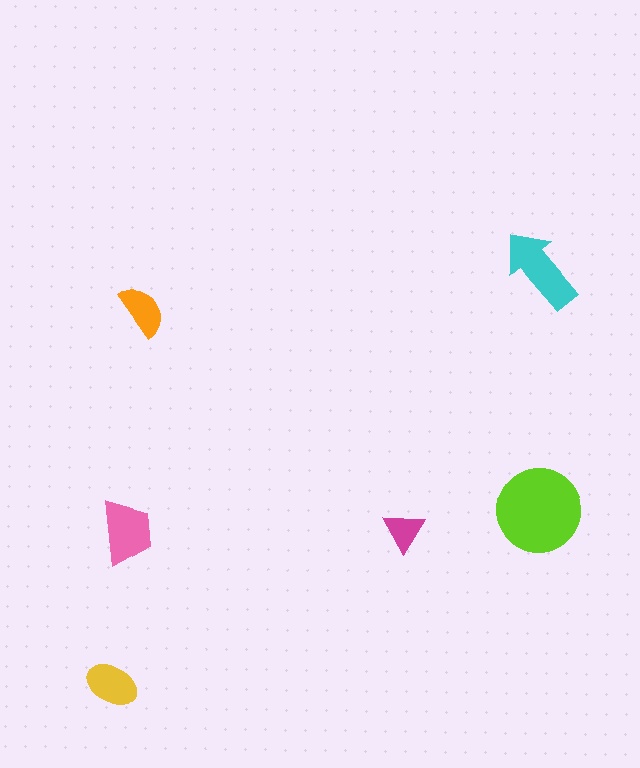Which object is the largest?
The lime circle.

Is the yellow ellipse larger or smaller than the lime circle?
Smaller.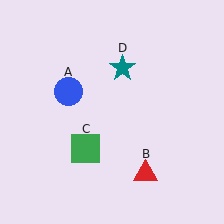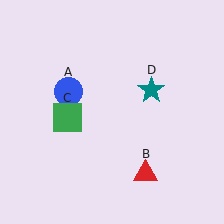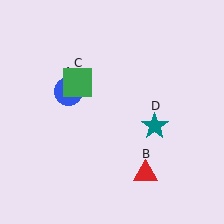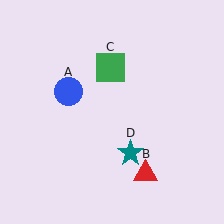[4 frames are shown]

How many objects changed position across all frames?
2 objects changed position: green square (object C), teal star (object D).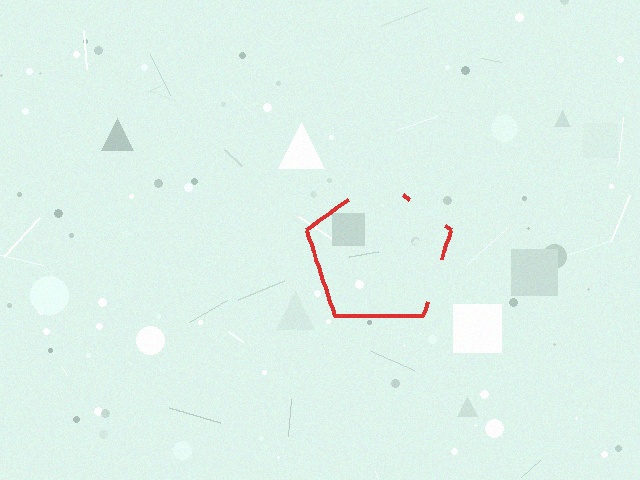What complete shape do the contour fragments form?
The contour fragments form a pentagon.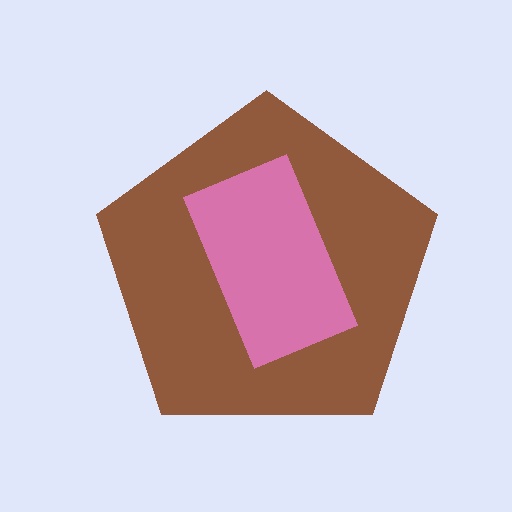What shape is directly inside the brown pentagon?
The pink rectangle.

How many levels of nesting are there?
2.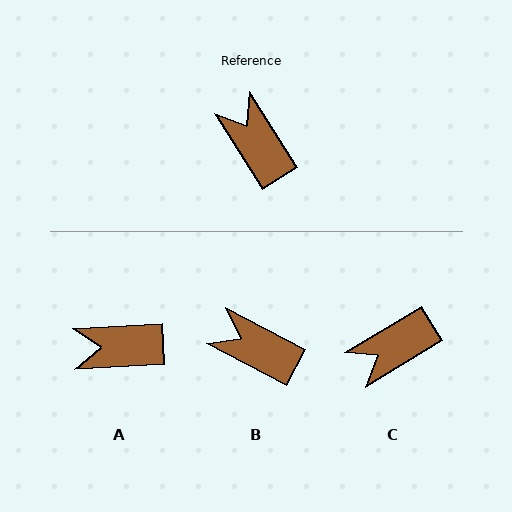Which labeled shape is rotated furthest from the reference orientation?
C, about 89 degrees away.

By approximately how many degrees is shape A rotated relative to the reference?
Approximately 61 degrees counter-clockwise.